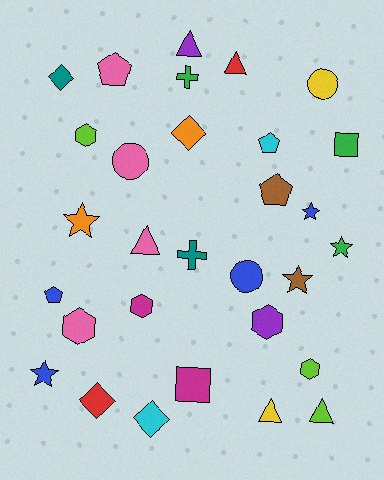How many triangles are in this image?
There are 5 triangles.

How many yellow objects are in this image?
There are 2 yellow objects.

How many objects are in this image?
There are 30 objects.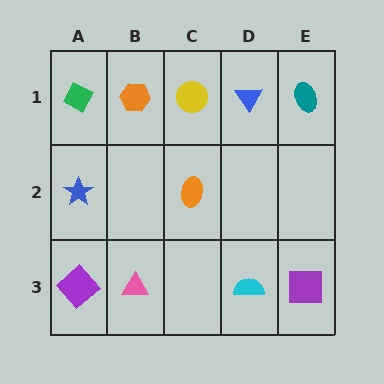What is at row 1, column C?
A yellow circle.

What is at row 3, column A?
A purple diamond.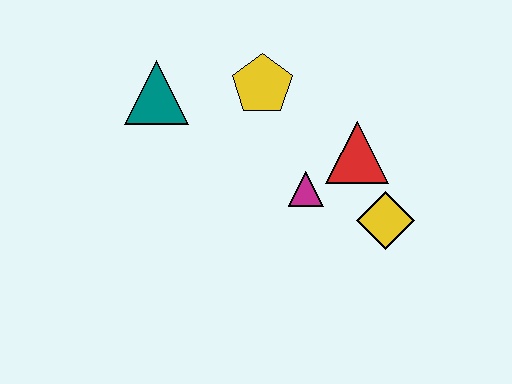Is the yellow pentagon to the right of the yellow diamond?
No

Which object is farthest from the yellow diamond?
The teal triangle is farthest from the yellow diamond.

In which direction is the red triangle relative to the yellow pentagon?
The red triangle is to the right of the yellow pentagon.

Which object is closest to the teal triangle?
The yellow pentagon is closest to the teal triangle.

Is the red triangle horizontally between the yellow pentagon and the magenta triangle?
No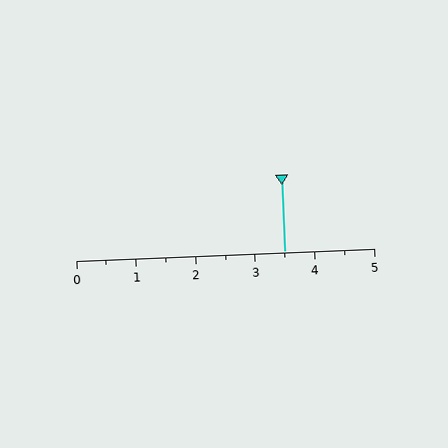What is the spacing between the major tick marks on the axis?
The major ticks are spaced 1 apart.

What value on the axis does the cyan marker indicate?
The marker indicates approximately 3.5.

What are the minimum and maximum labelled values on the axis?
The axis runs from 0 to 5.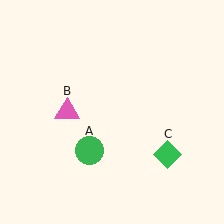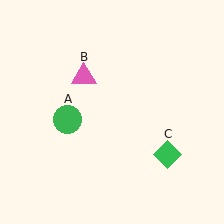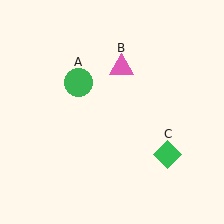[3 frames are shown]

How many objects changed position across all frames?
2 objects changed position: green circle (object A), pink triangle (object B).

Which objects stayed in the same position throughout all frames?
Green diamond (object C) remained stationary.